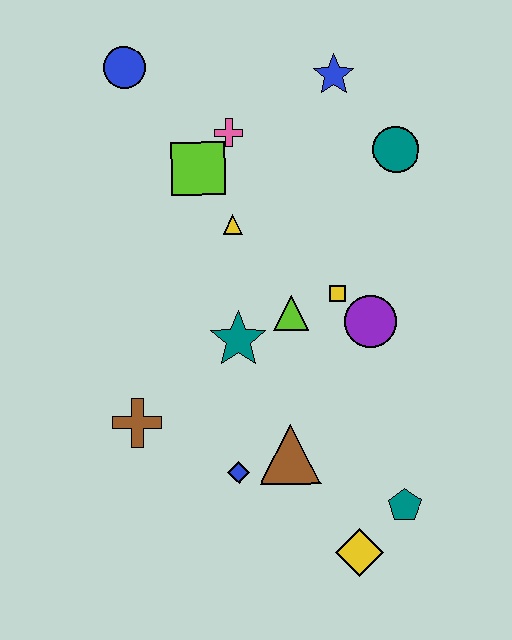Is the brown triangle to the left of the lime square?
No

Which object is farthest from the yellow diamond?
The blue circle is farthest from the yellow diamond.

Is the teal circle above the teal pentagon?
Yes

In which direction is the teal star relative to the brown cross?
The teal star is to the right of the brown cross.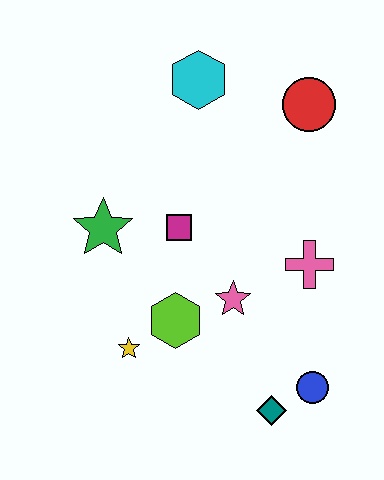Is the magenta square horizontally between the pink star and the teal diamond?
No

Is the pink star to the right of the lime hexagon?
Yes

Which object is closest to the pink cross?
The pink star is closest to the pink cross.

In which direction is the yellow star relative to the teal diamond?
The yellow star is to the left of the teal diamond.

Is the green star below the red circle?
Yes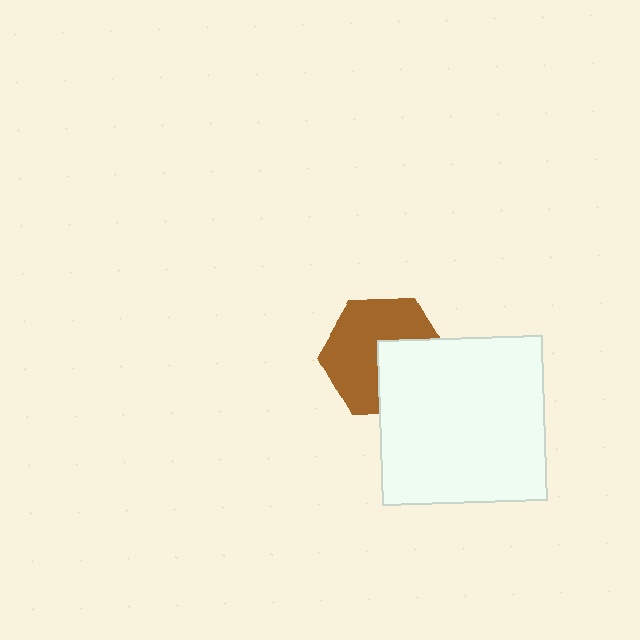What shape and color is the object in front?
The object in front is a white square.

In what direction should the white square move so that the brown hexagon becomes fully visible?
The white square should move toward the lower-right. That is the shortest direction to clear the overlap and leave the brown hexagon fully visible.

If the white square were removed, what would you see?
You would see the complete brown hexagon.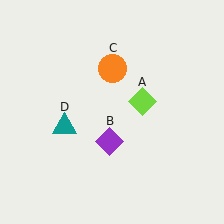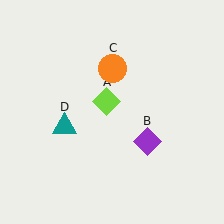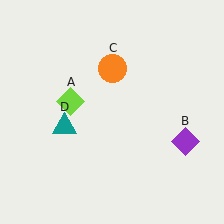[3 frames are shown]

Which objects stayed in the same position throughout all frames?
Orange circle (object C) and teal triangle (object D) remained stationary.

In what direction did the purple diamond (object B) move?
The purple diamond (object B) moved right.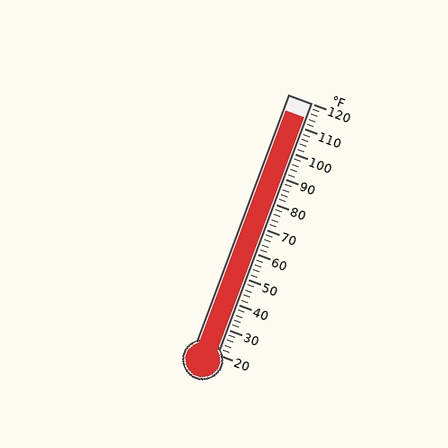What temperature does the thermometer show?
The thermometer shows approximately 114°F.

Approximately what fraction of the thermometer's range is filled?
The thermometer is filled to approximately 95% of its range.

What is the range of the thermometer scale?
The thermometer scale ranges from 20°F to 120°F.